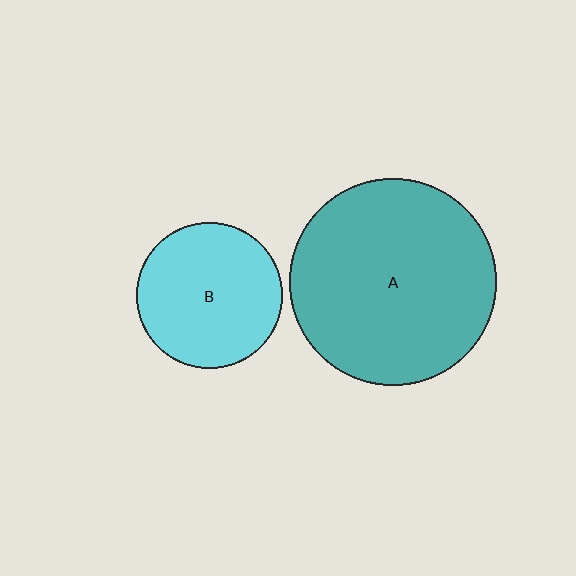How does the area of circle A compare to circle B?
Approximately 2.0 times.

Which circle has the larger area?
Circle A (teal).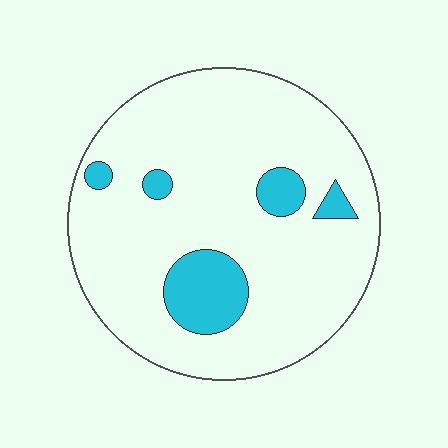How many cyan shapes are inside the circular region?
5.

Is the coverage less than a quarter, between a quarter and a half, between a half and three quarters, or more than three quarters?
Less than a quarter.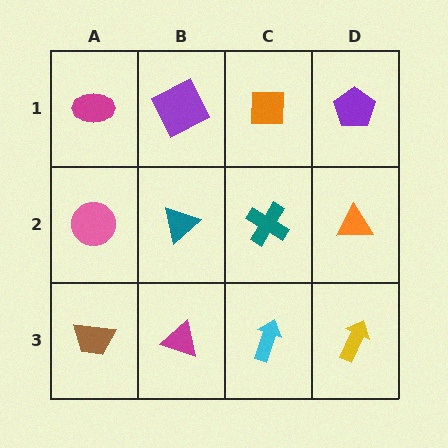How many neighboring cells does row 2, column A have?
3.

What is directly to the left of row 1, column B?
A magenta ellipse.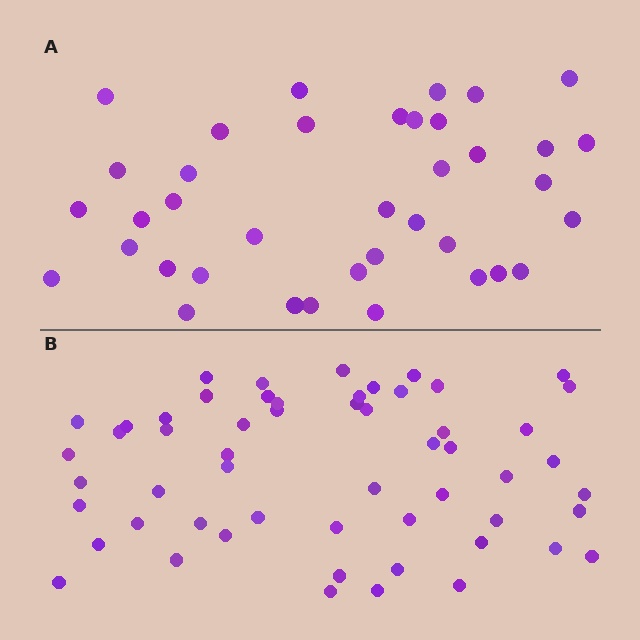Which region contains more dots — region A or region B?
Region B (the bottom region) has more dots.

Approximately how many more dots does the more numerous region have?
Region B has approximately 20 more dots than region A.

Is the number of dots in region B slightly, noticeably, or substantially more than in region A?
Region B has substantially more. The ratio is roughly 1.5 to 1.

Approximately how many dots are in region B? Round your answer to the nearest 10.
About 60 dots. (The exact count is 56, which rounds to 60.)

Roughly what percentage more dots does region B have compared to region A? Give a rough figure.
About 45% more.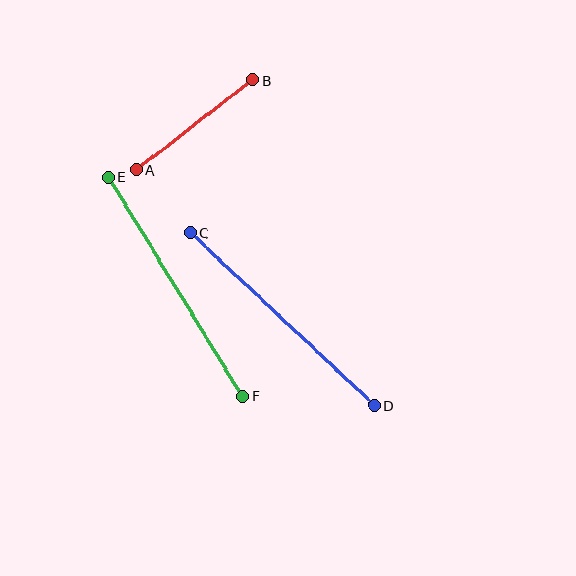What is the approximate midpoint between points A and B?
The midpoint is at approximately (194, 125) pixels.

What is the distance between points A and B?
The distance is approximately 147 pixels.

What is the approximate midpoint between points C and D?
The midpoint is at approximately (282, 319) pixels.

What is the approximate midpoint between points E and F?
The midpoint is at approximately (175, 286) pixels.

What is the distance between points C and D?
The distance is approximately 252 pixels.